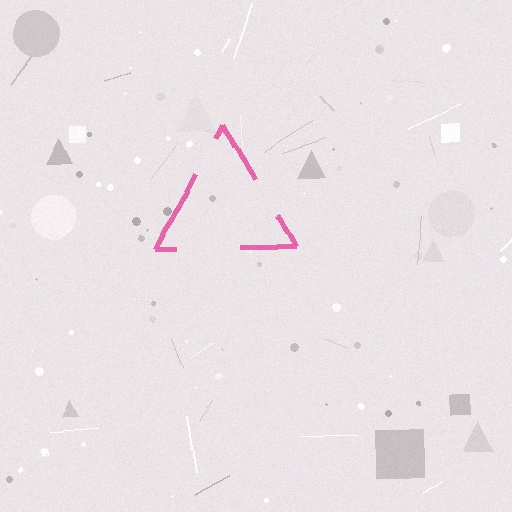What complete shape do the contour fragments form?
The contour fragments form a triangle.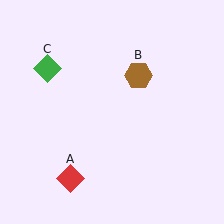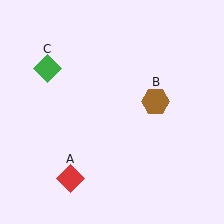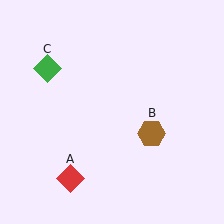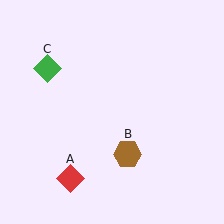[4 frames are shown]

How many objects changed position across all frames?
1 object changed position: brown hexagon (object B).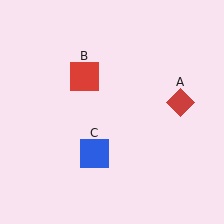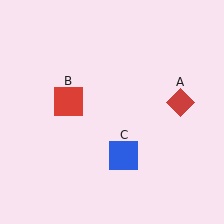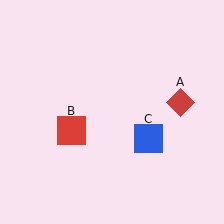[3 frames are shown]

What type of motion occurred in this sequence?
The red square (object B), blue square (object C) rotated counterclockwise around the center of the scene.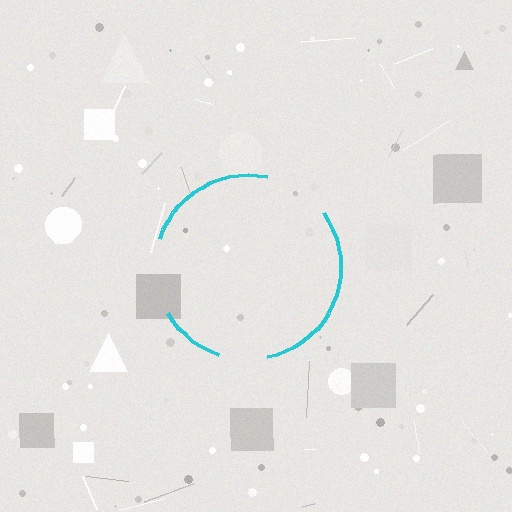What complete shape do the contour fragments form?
The contour fragments form a circle.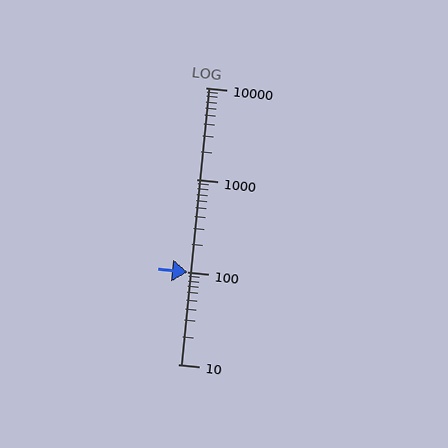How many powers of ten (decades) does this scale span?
The scale spans 3 decades, from 10 to 10000.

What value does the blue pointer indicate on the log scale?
The pointer indicates approximately 100.